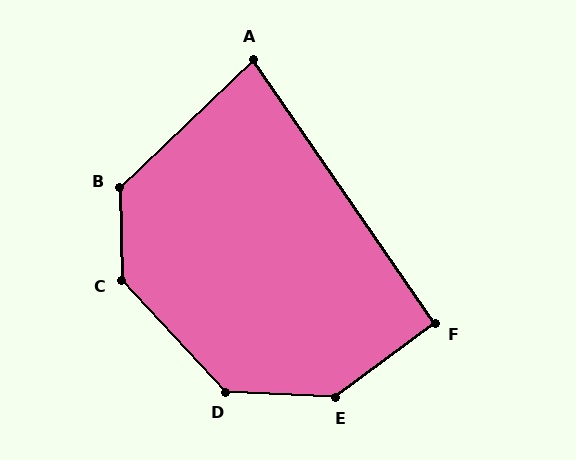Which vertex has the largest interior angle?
E, at approximately 141 degrees.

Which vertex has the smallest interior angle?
A, at approximately 81 degrees.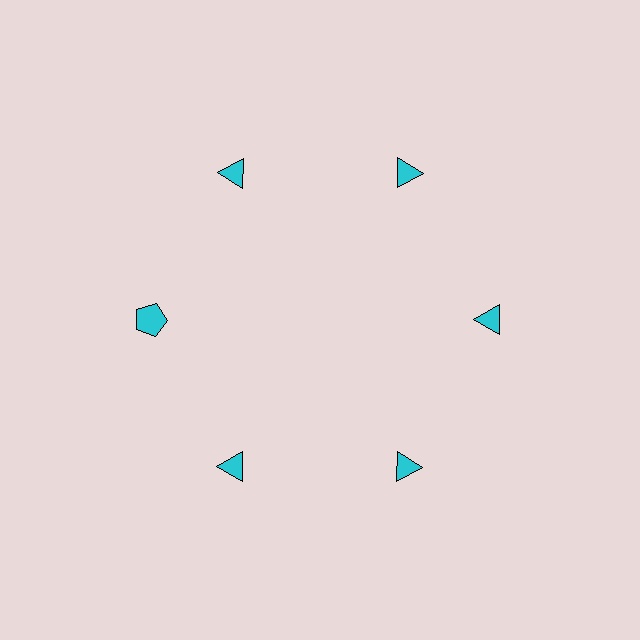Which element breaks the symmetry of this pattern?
The cyan pentagon at roughly the 9 o'clock position breaks the symmetry. All other shapes are cyan triangles.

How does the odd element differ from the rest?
It has a different shape: pentagon instead of triangle.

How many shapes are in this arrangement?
There are 6 shapes arranged in a ring pattern.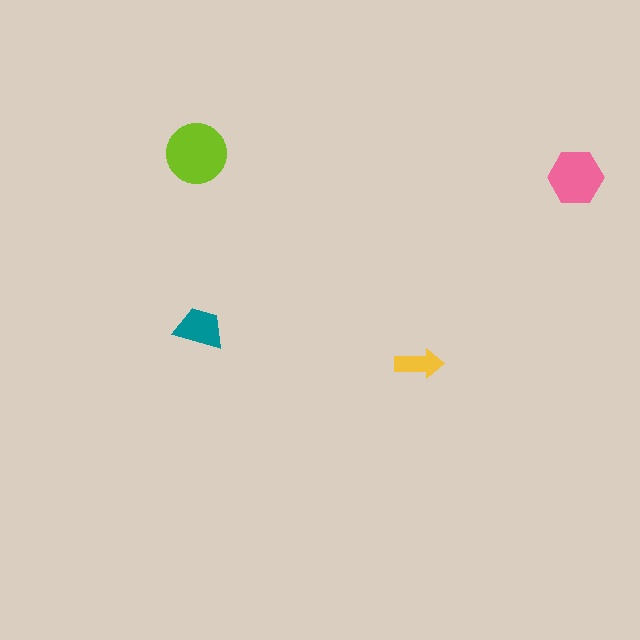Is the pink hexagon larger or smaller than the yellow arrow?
Larger.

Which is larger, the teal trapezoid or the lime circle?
The lime circle.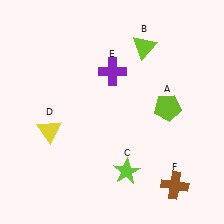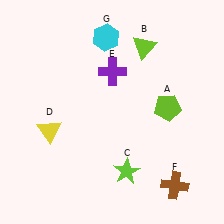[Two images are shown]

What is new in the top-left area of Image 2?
A cyan hexagon (G) was added in the top-left area of Image 2.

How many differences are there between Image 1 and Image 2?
There is 1 difference between the two images.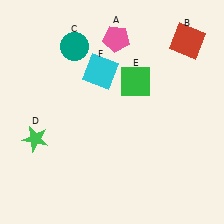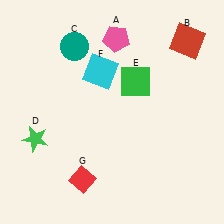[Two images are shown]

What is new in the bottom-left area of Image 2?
A red diamond (G) was added in the bottom-left area of Image 2.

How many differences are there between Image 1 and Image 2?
There is 1 difference between the two images.